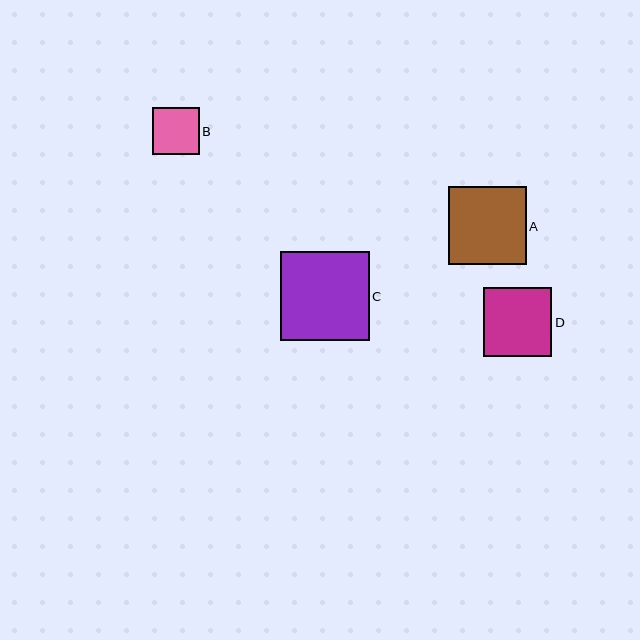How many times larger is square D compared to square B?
Square D is approximately 1.5 times the size of square B.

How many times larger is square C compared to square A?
Square C is approximately 1.1 times the size of square A.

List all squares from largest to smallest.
From largest to smallest: C, A, D, B.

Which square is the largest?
Square C is the largest with a size of approximately 88 pixels.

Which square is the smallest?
Square B is the smallest with a size of approximately 47 pixels.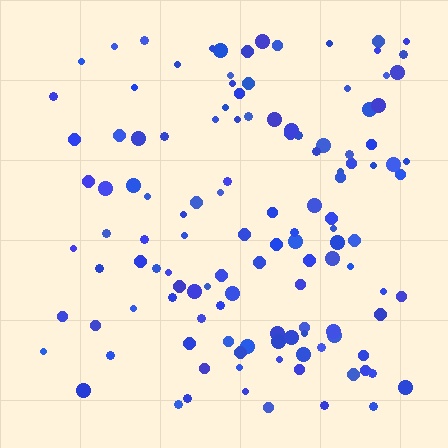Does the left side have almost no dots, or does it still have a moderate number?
Still a moderate number, just noticeably fewer than the right.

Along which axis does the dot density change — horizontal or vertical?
Horizontal.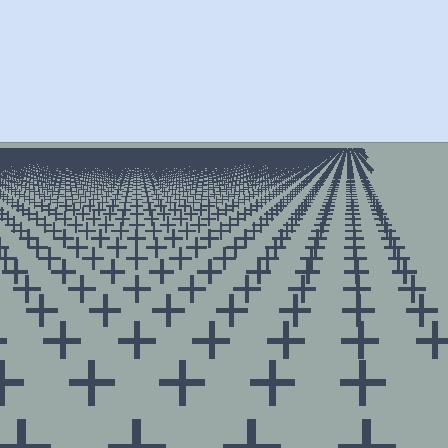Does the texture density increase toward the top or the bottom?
Density increases toward the top.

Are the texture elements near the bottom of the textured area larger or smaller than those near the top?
Larger. Near the bottom, elements are closer to the viewer and appear at a bigger on-screen size.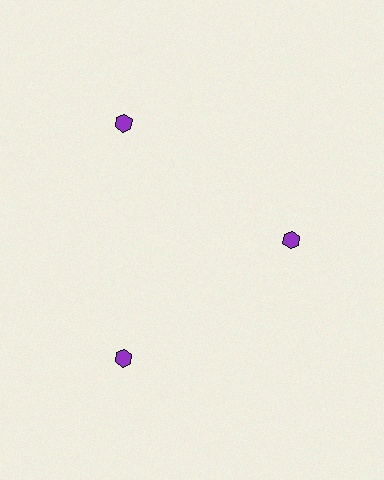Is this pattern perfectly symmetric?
No. The 3 purple hexagons are arranged in a ring, but one element near the 3 o'clock position is pulled inward toward the center, breaking the 3-fold rotational symmetry.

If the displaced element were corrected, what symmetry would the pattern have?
It would have 3-fold rotational symmetry — the pattern would map onto itself every 120 degrees.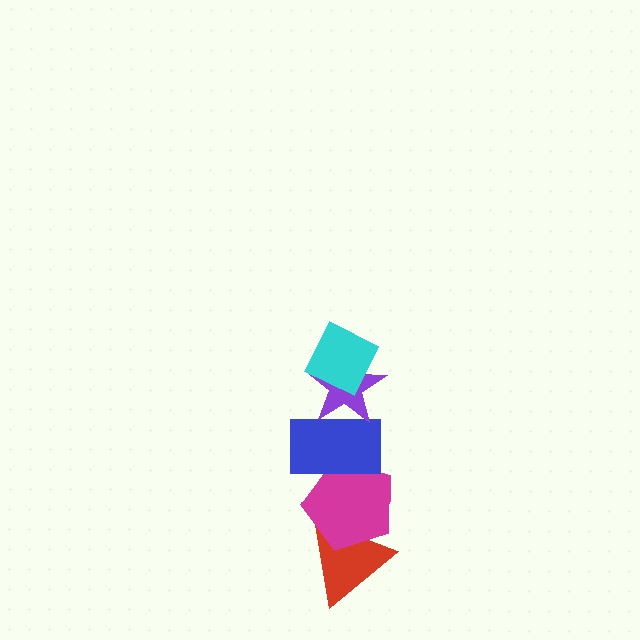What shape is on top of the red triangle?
The magenta pentagon is on top of the red triangle.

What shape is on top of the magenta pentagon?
The blue rectangle is on top of the magenta pentagon.